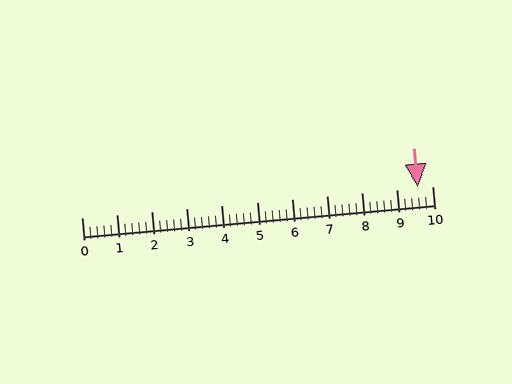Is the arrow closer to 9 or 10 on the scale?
The arrow is closer to 10.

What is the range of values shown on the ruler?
The ruler shows values from 0 to 10.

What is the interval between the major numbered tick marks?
The major tick marks are spaced 1 units apart.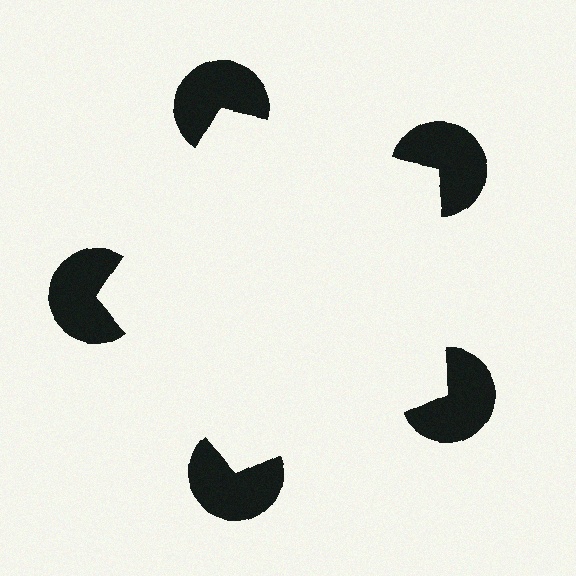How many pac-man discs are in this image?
There are 5 — one at each vertex of the illusory pentagon.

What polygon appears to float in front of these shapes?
An illusory pentagon — its edges are inferred from the aligned wedge cuts in the pac-man discs, not physically drawn.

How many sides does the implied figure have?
5 sides.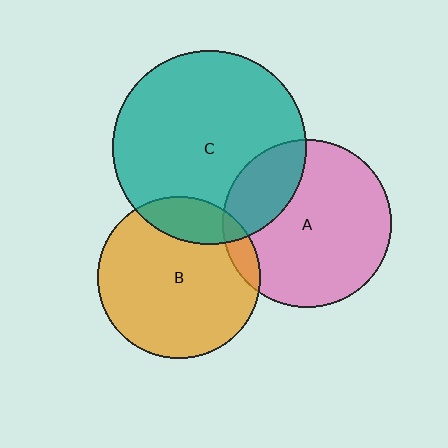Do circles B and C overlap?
Yes.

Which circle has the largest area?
Circle C (teal).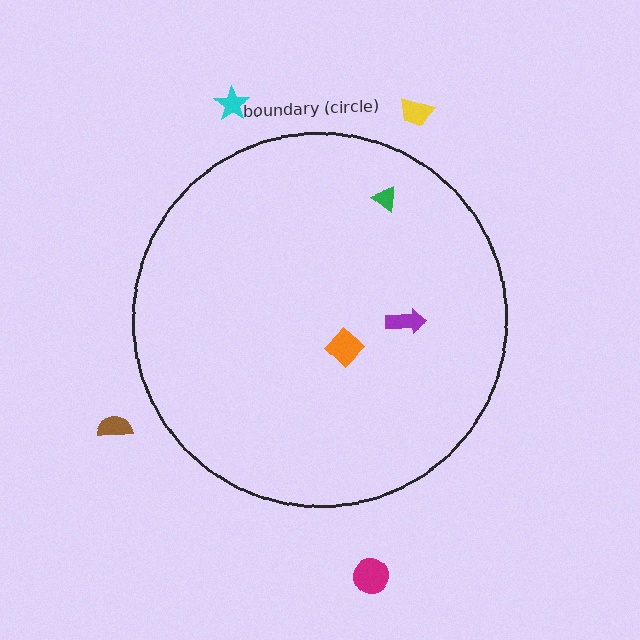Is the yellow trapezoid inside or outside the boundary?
Outside.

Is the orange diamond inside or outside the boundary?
Inside.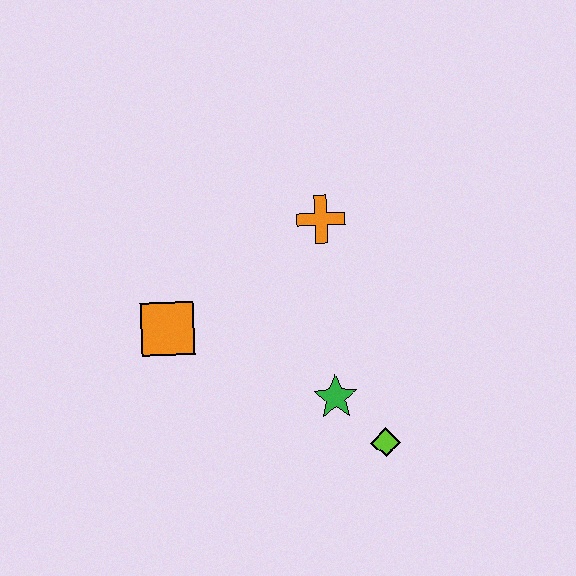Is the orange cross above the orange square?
Yes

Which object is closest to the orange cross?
The green star is closest to the orange cross.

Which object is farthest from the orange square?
The lime diamond is farthest from the orange square.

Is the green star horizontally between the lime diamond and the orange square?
Yes